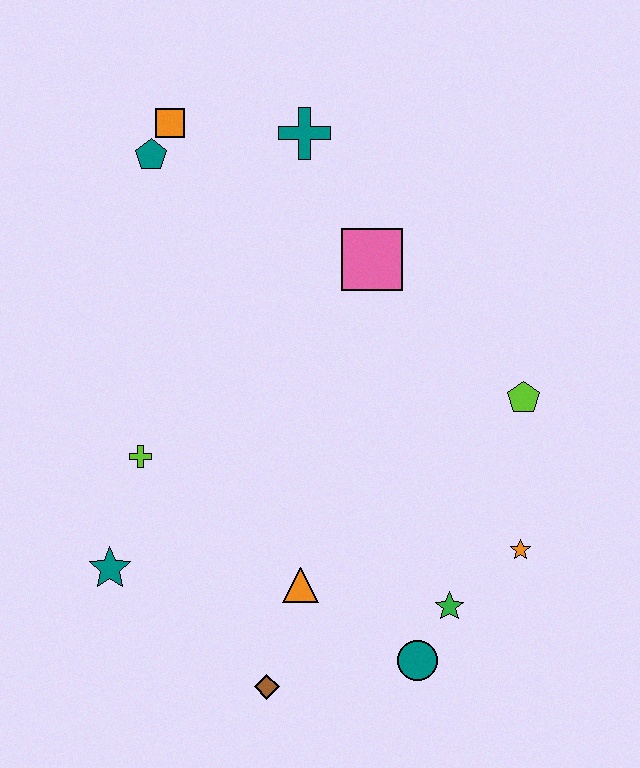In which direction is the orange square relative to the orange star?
The orange square is above the orange star.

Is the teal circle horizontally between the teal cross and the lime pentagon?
Yes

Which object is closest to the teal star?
The lime cross is closest to the teal star.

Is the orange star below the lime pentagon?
Yes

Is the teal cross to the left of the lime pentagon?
Yes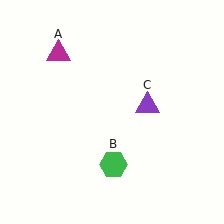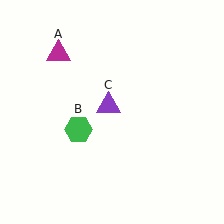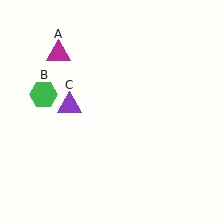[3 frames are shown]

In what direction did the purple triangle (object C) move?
The purple triangle (object C) moved left.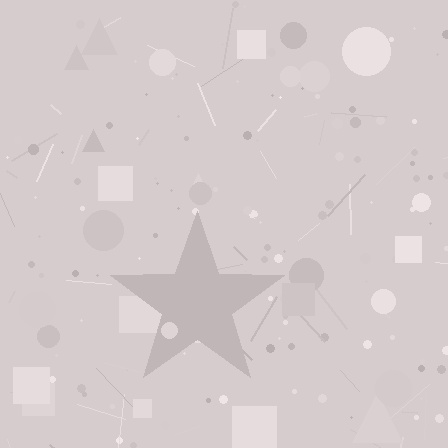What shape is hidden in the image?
A star is hidden in the image.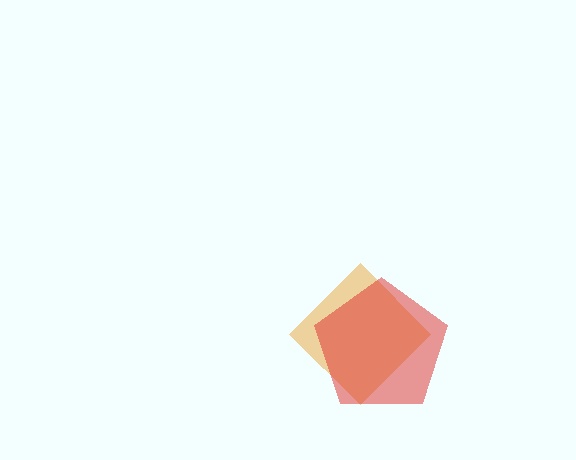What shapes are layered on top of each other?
The layered shapes are: an orange diamond, a red pentagon.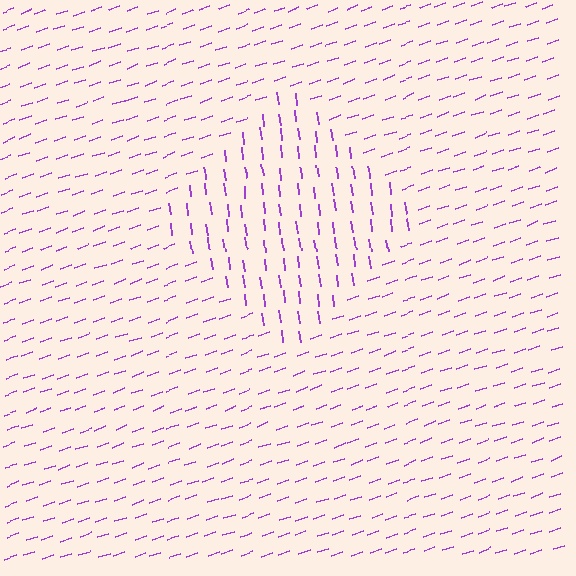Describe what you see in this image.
The image is filled with small purple line segments. A diamond region in the image has lines oriented differently from the surrounding lines, creating a visible texture boundary.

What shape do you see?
I see a diamond.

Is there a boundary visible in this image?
Yes, there is a texture boundary formed by a change in line orientation.